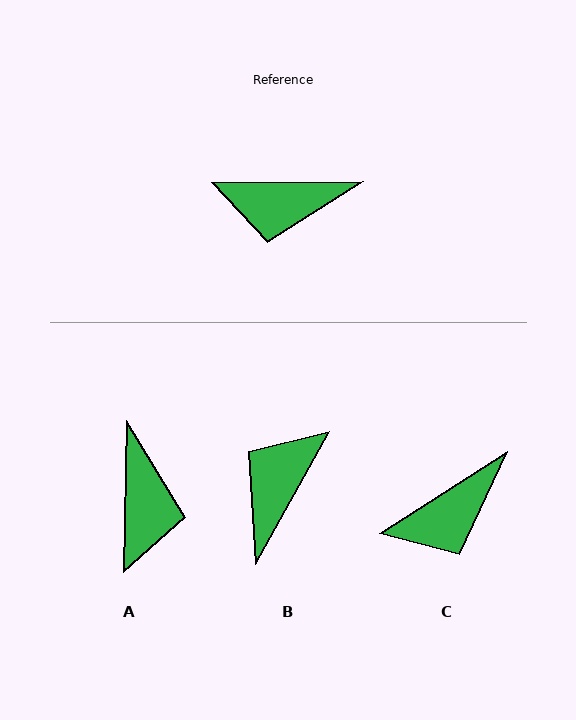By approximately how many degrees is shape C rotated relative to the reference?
Approximately 33 degrees counter-clockwise.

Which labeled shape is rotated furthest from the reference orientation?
B, about 119 degrees away.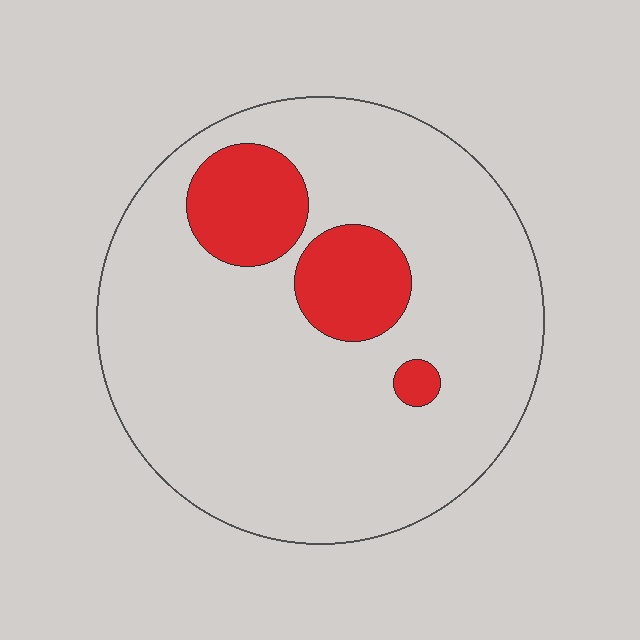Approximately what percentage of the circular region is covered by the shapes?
Approximately 15%.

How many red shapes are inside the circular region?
3.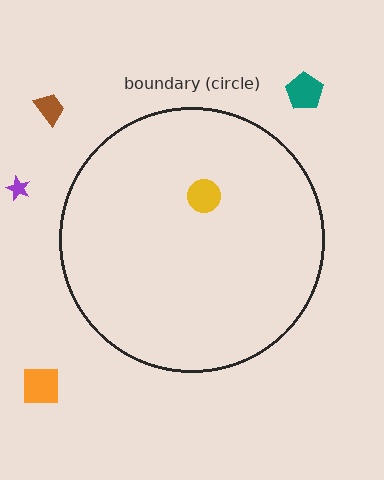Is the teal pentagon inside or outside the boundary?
Outside.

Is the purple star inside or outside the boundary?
Outside.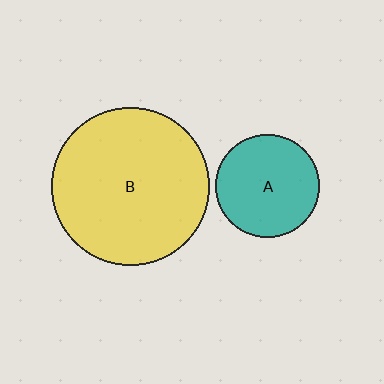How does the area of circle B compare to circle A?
Approximately 2.3 times.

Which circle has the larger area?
Circle B (yellow).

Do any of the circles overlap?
No, none of the circles overlap.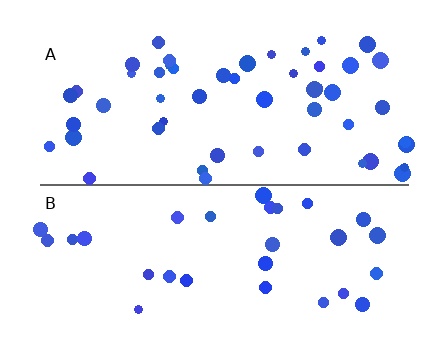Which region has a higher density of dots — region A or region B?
A (the top).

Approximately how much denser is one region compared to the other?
Approximately 1.9× — region A over region B.